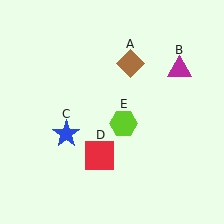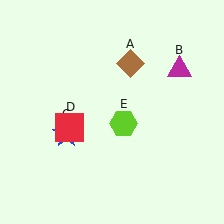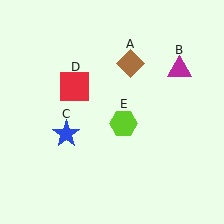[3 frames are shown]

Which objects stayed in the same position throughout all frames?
Brown diamond (object A) and magenta triangle (object B) and blue star (object C) and lime hexagon (object E) remained stationary.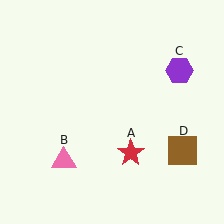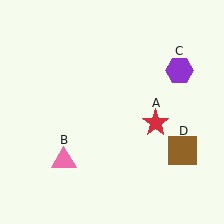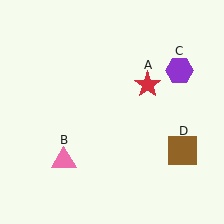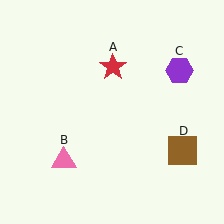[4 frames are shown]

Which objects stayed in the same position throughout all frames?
Pink triangle (object B) and purple hexagon (object C) and brown square (object D) remained stationary.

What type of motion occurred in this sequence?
The red star (object A) rotated counterclockwise around the center of the scene.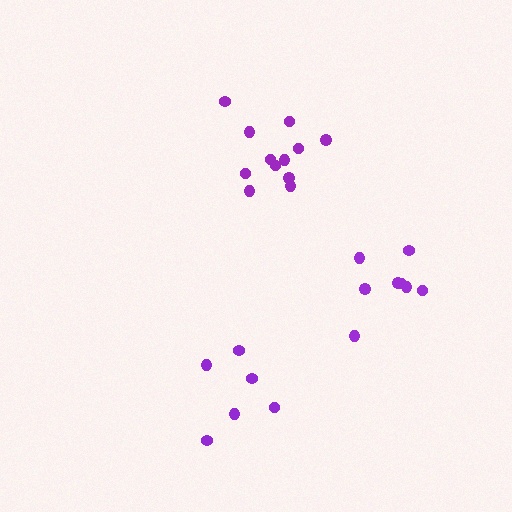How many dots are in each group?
Group 1: 12 dots, Group 2: 8 dots, Group 3: 6 dots (26 total).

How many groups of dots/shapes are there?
There are 3 groups.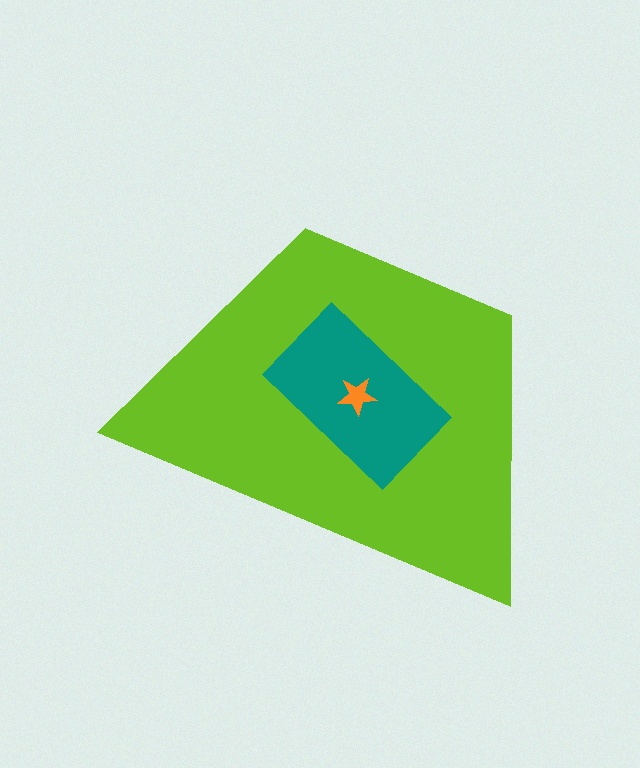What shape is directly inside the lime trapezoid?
The teal rectangle.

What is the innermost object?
The orange star.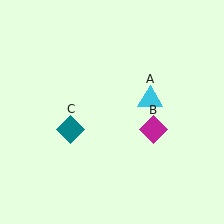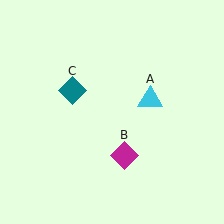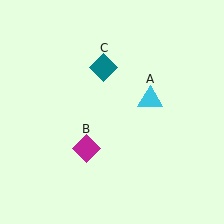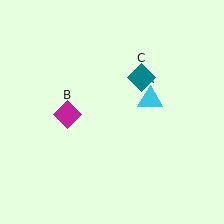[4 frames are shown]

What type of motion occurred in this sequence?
The magenta diamond (object B), teal diamond (object C) rotated clockwise around the center of the scene.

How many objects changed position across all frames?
2 objects changed position: magenta diamond (object B), teal diamond (object C).